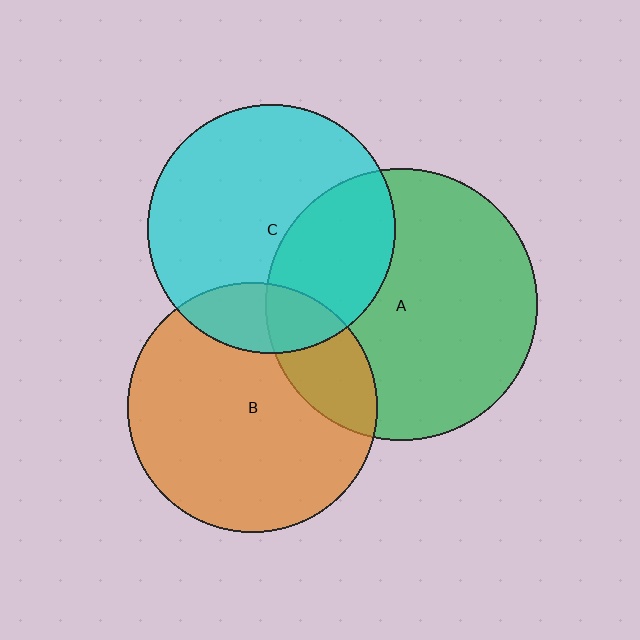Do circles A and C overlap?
Yes.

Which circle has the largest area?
Circle A (green).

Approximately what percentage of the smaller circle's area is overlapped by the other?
Approximately 35%.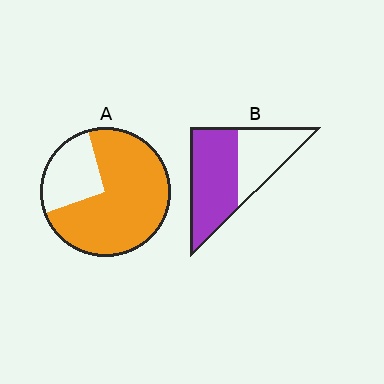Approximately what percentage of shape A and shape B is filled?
A is approximately 75% and B is approximately 60%.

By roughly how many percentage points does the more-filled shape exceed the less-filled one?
By roughly 15 percentage points (A over B).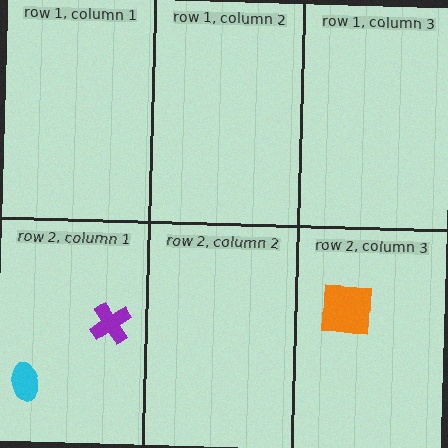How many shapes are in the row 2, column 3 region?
1.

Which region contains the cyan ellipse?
The row 2, column 1 region.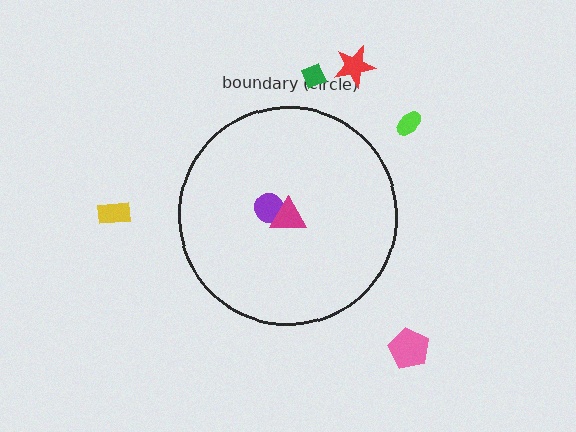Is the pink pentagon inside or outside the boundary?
Outside.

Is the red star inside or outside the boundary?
Outside.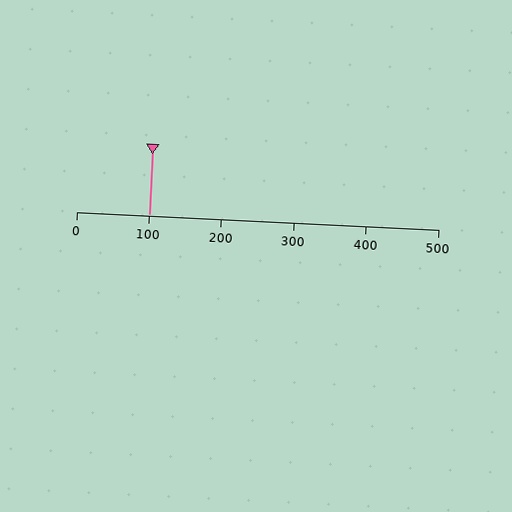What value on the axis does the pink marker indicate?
The marker indicates approximately 100.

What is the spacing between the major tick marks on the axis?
The major ticks are spaced 100 apart.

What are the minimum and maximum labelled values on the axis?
The axis runs from 0 to 500.